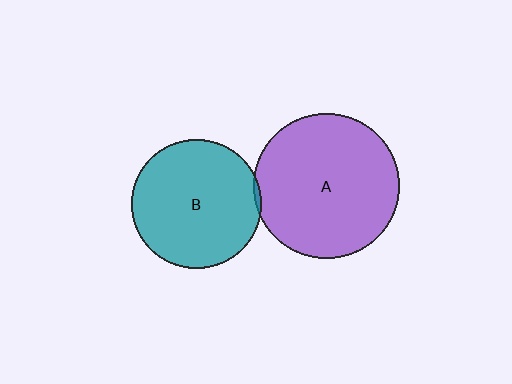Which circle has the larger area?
Circle A (purple).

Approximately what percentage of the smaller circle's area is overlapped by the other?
Approximately 5%.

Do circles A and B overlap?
Yes.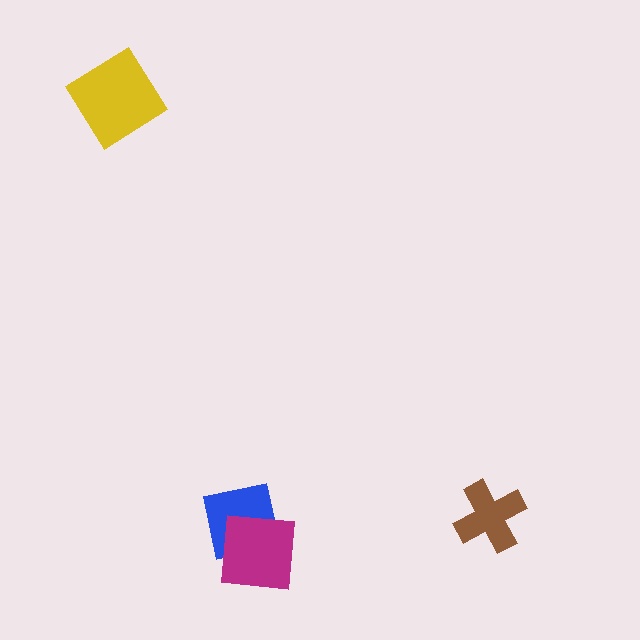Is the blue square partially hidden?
Yes, it is partially covered by another shape.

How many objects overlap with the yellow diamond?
0 objects overlap with the yellow diamond.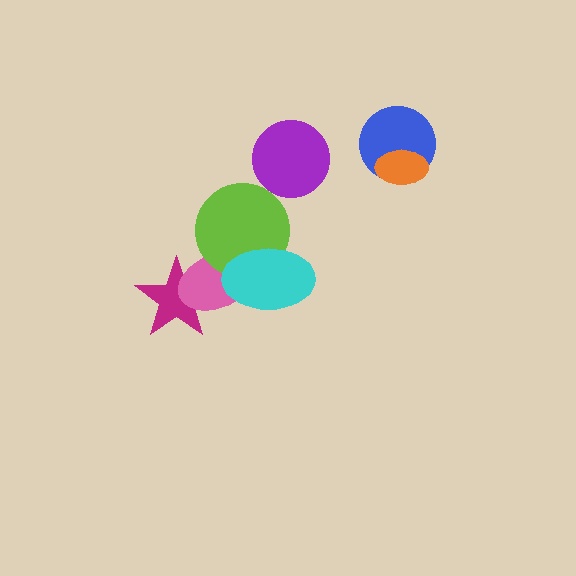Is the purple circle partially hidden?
No, no other shape covers it.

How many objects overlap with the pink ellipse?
3 objects overlap with the pink ellipse.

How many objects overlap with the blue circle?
1 object overlaps with the blue circle.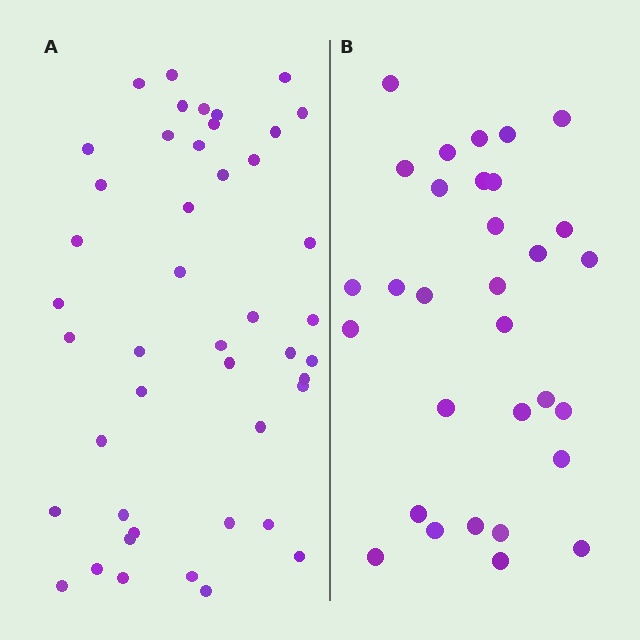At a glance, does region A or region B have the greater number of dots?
Region A (the left region) has more dots.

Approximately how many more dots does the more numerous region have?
Region A has approximately 15 more dots than region B.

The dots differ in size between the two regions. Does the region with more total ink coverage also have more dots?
No. Region B has more total ink coverage because its dots are larger, but region A actually contains more individual dots. Total area can be misleading — the number of items is what matters here.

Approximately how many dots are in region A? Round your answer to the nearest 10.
About 40 dots. (The exact count is 45, which rounds to 40.)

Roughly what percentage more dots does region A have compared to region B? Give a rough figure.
About 45% more.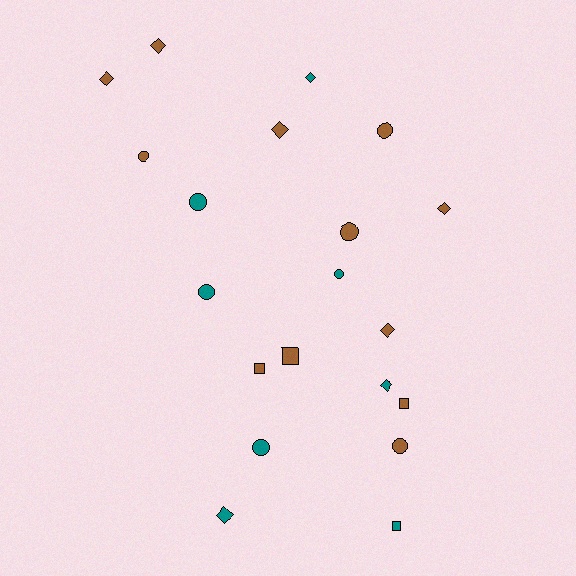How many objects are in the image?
There are 20 objects.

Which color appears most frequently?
Brown, with 12 objects.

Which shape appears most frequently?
Diamond, with 8 objects.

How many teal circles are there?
There are 4 teal circles.